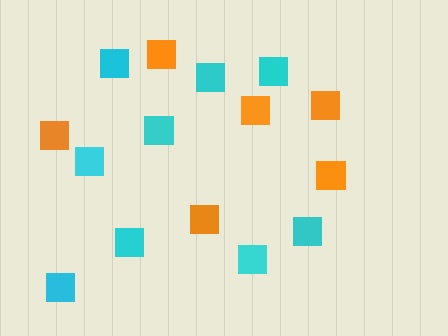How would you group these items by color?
There are 2 groups: one group of cyan squares (9) and one group of orange squares (6).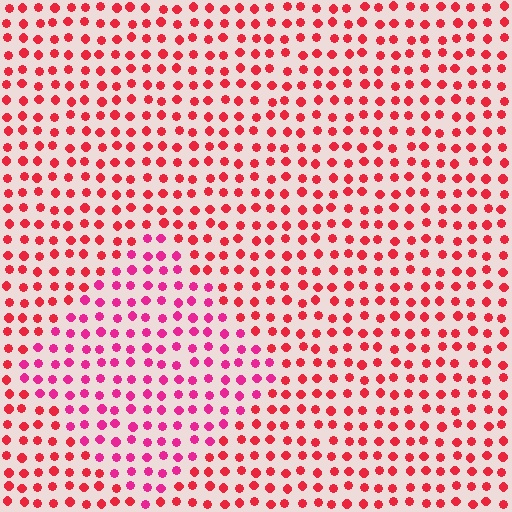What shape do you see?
I see a diamond.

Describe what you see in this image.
The image is filled with small red elements in a uniform arrangement. A diamond-shaped region is visible where the elements are tinted to a slightly different hue, forming a subtle color boundary.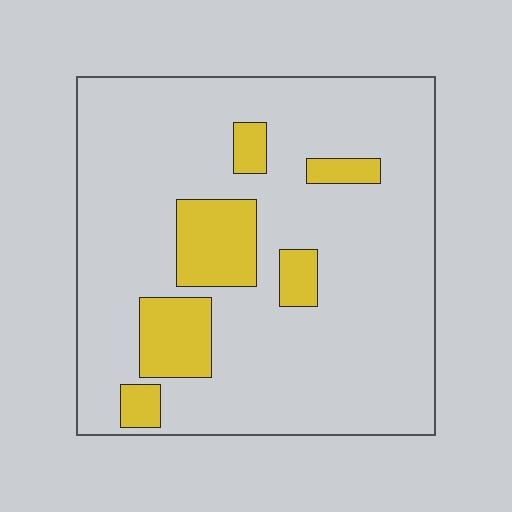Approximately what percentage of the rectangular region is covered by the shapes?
Approximately 15%.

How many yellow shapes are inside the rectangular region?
6.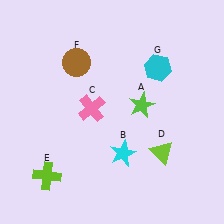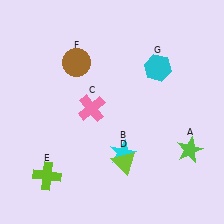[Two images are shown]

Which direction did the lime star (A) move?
The lime star (A) moved right.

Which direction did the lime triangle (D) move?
The lime triangle (D) moved left.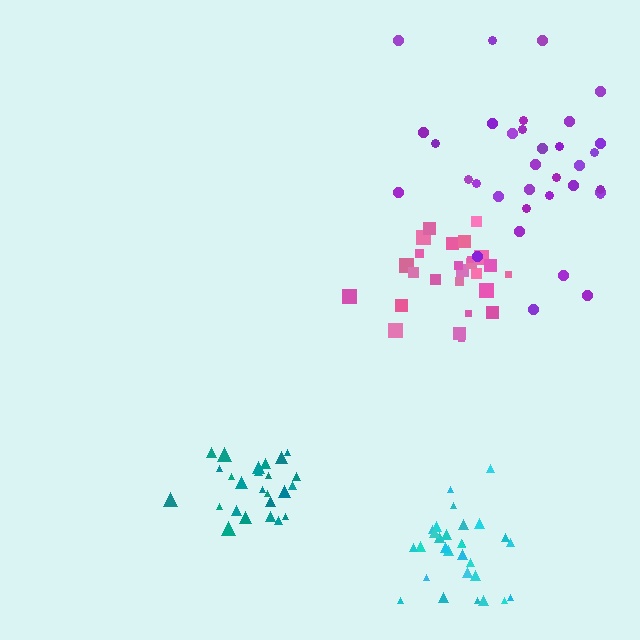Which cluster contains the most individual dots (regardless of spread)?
Purple (34).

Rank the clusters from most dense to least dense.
teal, cyan, pink, purple.